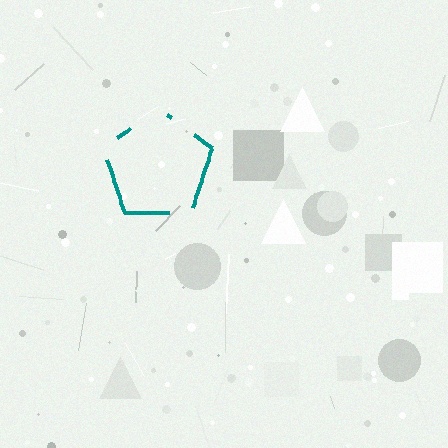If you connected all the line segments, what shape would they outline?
They would outline a pentagon.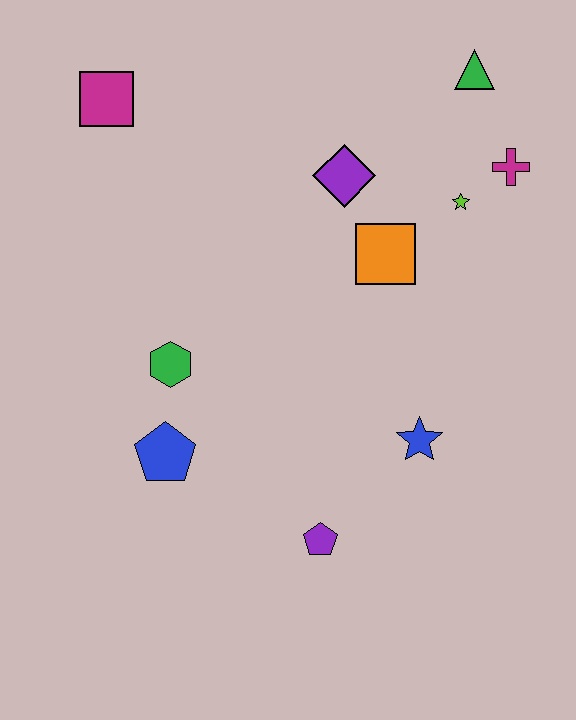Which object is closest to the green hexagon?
The blue pentagon is closest to the green hexagon.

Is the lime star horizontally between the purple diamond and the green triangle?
Yes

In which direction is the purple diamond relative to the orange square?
The purple diamond is above the orange square.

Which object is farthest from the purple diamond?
The purple pentagon is farthest from the purple diamond.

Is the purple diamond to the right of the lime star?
No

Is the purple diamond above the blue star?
Yes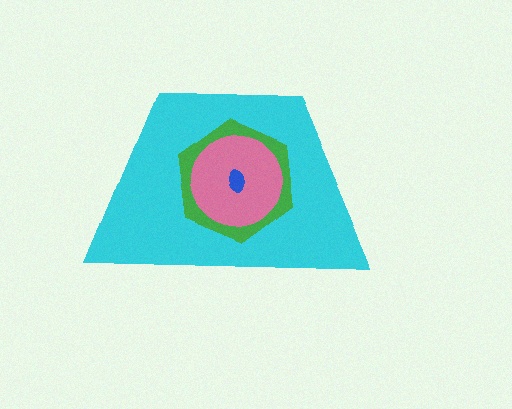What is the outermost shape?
The cyan trapezoid.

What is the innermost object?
The blue ellipse.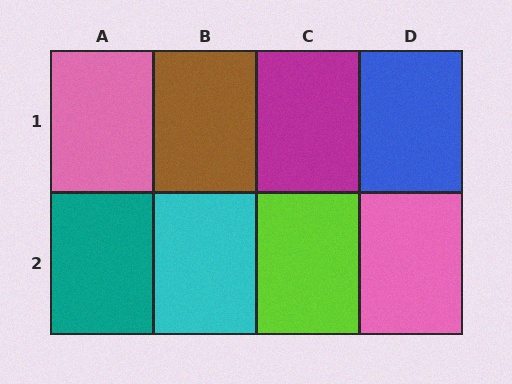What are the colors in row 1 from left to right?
Pink, brown, magenta, blue.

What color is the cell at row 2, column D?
Pink.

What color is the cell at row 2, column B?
Cyan.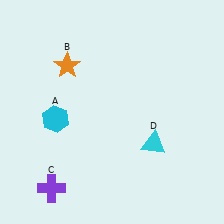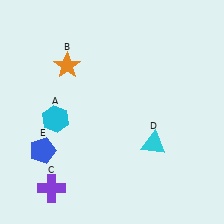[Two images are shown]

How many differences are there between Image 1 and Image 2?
There is 1 difference between the two images.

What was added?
A blue pentagon (E) was added in Image 2.